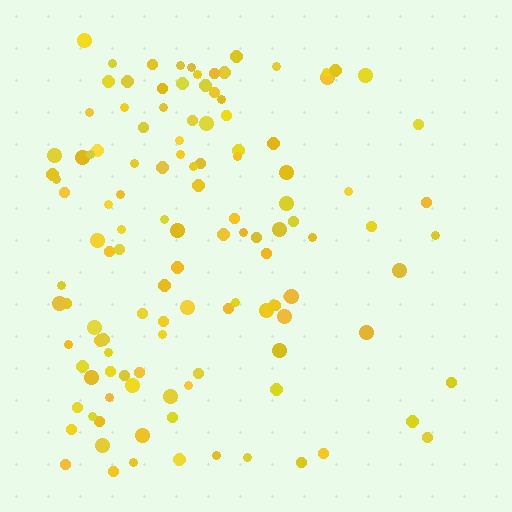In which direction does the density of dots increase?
From right to left, with the left side densest.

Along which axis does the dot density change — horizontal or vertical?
Horizontal.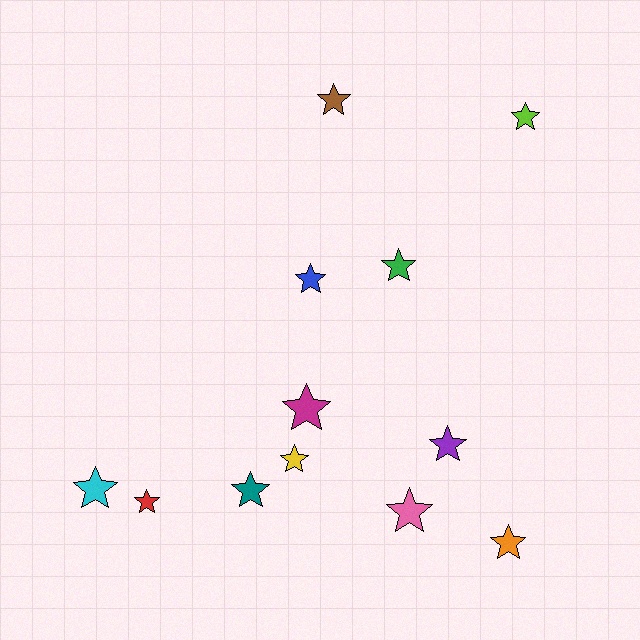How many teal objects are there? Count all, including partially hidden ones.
There is 1 teal object.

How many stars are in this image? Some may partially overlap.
There are 12 stars.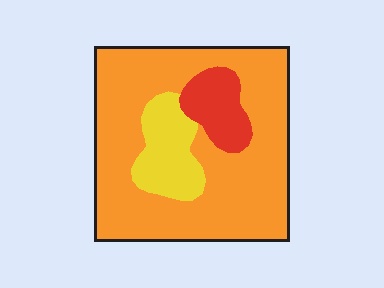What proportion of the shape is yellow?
Yellow takes up less than a quarter of the shape.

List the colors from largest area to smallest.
From largest to smallest: orange, yellow, red.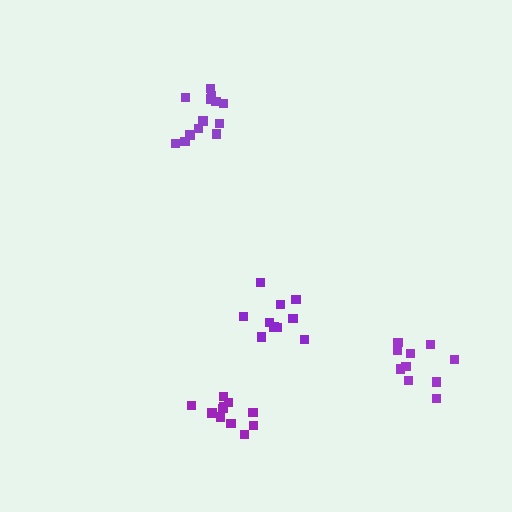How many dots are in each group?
Group 1: 10 dots, Group 2: 12 dots, Group 3: 13 dots, Group 4: 10 dots (45 total).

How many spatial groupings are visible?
There are 4 spatial groupings.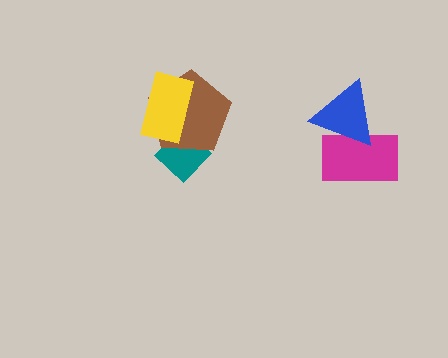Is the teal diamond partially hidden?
Yes, it is partially covered by another shape.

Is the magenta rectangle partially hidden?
Yes, it is partially covered by another shape.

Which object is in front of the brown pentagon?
The yellow rectangle is in front of the brown pentagon.